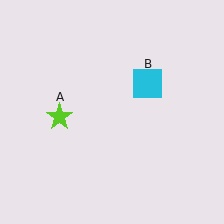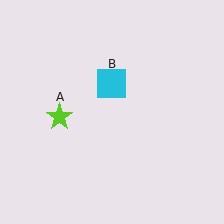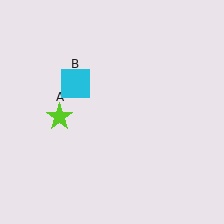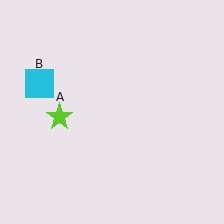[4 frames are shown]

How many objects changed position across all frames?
1 object changed position: cyan square (object B).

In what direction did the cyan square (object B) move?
The cyan square (object B) moved left.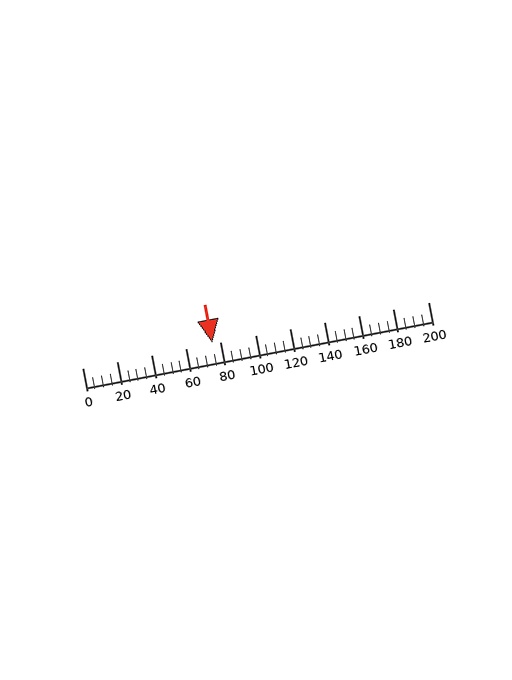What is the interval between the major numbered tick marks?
The major tick marks are spaced 20 units apart.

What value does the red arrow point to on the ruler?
The red arrow points to approximately 75.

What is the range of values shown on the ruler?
The ruler shows values from 0 to 200.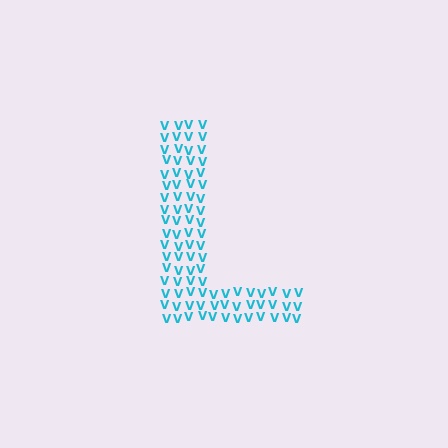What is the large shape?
The large shape is the letter L.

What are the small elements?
The small elements are letter V's.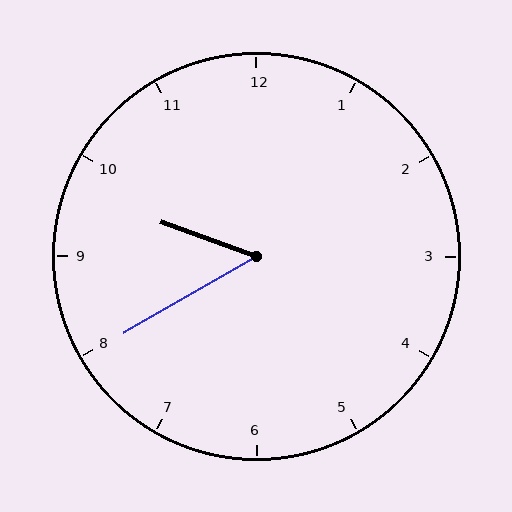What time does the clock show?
9:40.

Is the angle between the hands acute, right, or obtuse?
It is acute.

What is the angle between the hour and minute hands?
Approximately 50 degrees.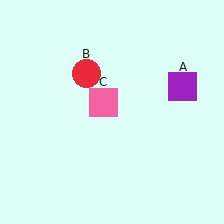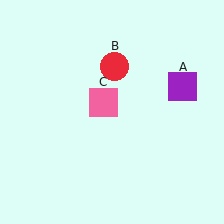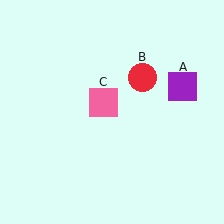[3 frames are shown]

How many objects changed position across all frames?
1 object changed position: red circle (object B).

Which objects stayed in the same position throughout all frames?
Purple square (object A) and pink square (object C) remained stationary.